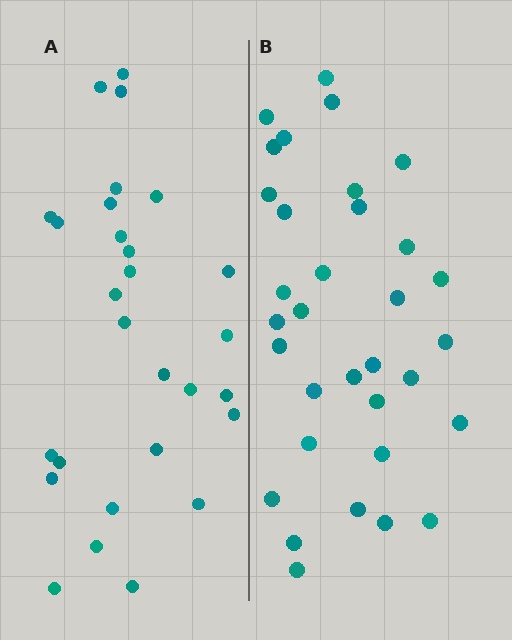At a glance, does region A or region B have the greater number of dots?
Region B (the right region) has more dots.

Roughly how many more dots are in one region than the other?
Region B has about 5 more dots than region A.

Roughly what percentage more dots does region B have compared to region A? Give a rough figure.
About 20% more.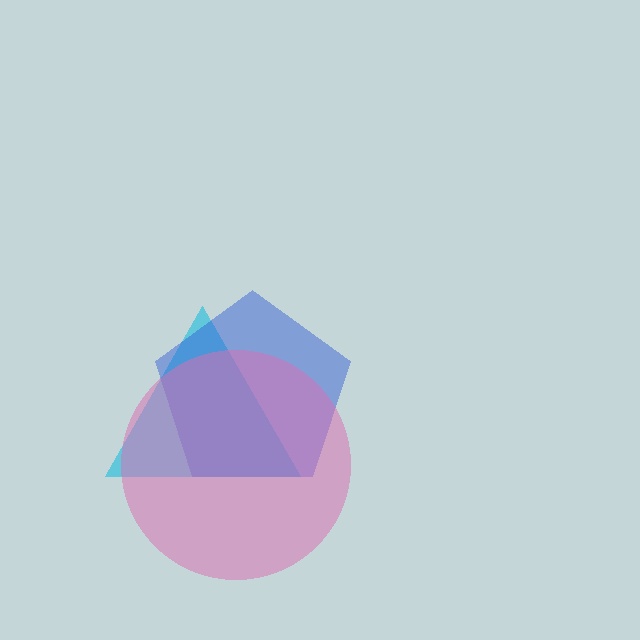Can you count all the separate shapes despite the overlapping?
Yes, there are 3 separate shapes.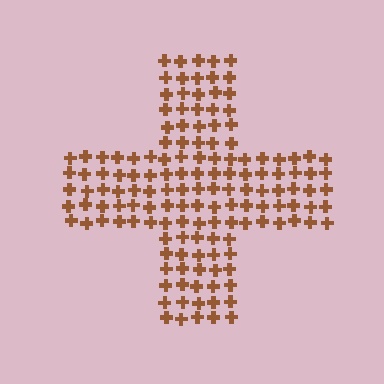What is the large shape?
The large shape is a cross.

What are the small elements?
The small elements are crosses.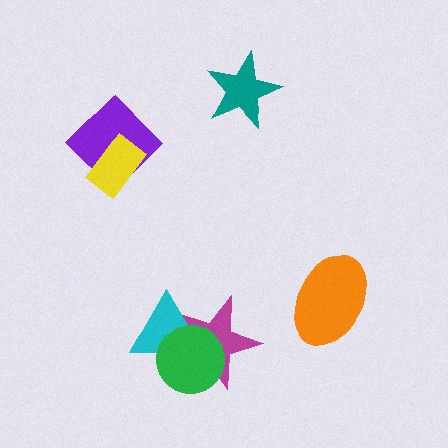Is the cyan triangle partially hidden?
Yes, it is partially covered by another shape.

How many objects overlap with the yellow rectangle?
1 object overlaps with the yellow rectangle.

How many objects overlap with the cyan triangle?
2 objects overlap with the cyan triangle.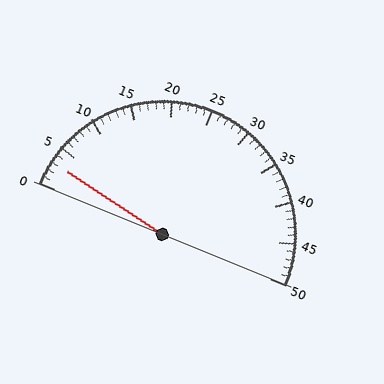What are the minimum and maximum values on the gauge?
The gauge ranges from 0 to 50.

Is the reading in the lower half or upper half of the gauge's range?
The reading is in the lower half of the range (0 to 50).